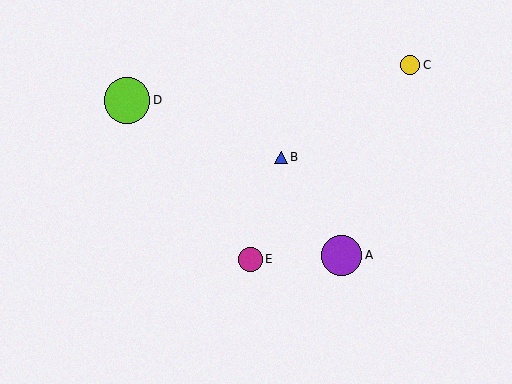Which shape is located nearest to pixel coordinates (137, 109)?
The lime circle (labeled D) at (127, 100) is nearest to that location.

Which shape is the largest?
The lime circle (labeled D) is the largest.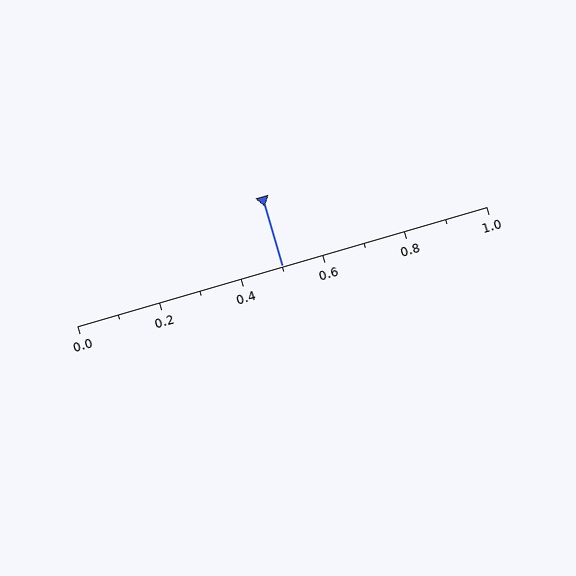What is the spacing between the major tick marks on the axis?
The major ticks are spaced 0.2 apart.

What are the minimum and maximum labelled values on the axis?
The axis runs from 0.0 to 1.0.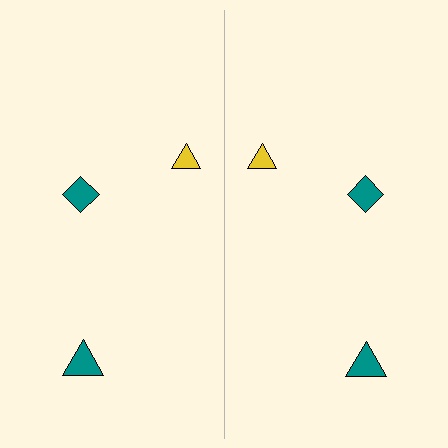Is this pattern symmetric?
Yes, this pattern has bilateral (reflection) symmetry.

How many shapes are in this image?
There are 6 shapes in this image.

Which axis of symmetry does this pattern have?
The pattern has a vertical axis of symmetry running through the center of the image.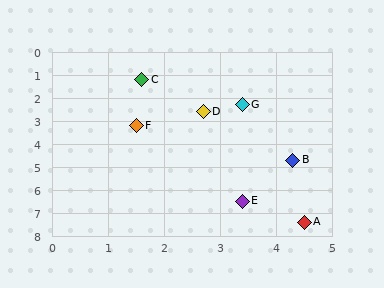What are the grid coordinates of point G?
Point G is at approximately (3.4, 2.3).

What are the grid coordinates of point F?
Point F is at approximately (1.5, 3.2).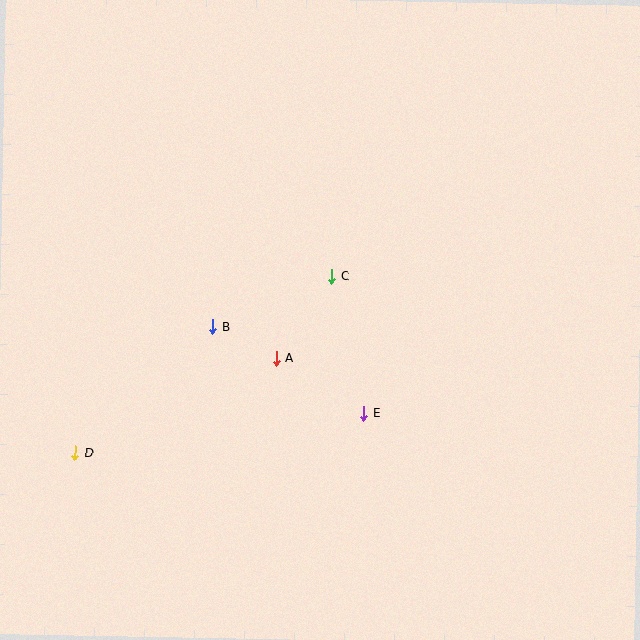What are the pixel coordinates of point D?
Point D is at (75, 453).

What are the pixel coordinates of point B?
Point B is at (213, 327).